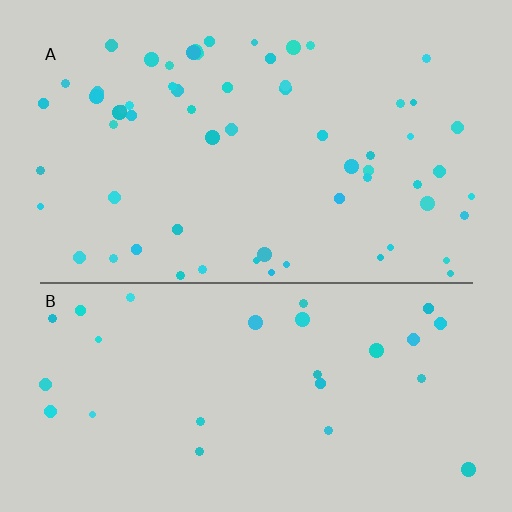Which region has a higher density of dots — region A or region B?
A (the top).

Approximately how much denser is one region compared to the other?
Approximately 2.3× — region A over region B.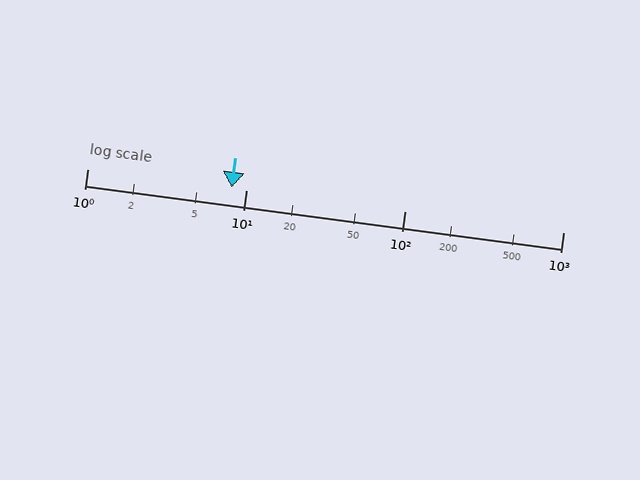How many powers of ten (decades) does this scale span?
The scale spans 3 decades, from 1 to 1000.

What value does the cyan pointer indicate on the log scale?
The pointer indicates approximately 8.1.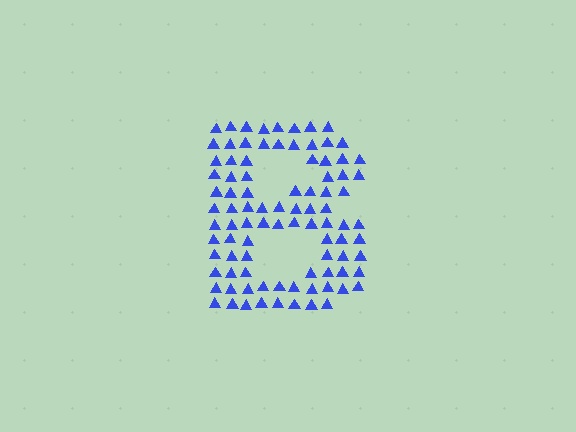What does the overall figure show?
The overall figure shows the letter B.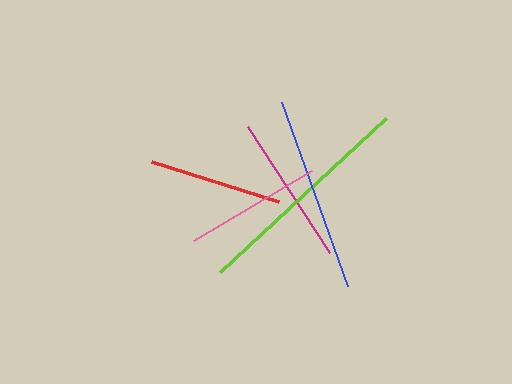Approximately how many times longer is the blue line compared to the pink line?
The blue line is approximately 1.4 times the length of the pink line.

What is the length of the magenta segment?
The magenta segment is approximately 151 pixels long.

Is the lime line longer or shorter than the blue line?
The lime line is longer than the blue line.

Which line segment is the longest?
The lime line is the longest at approximately 226 pixels.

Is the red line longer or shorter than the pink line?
The pink line is longer than the red line.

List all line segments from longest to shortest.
From longest to shortest: lime, blue, magenta, pink, red.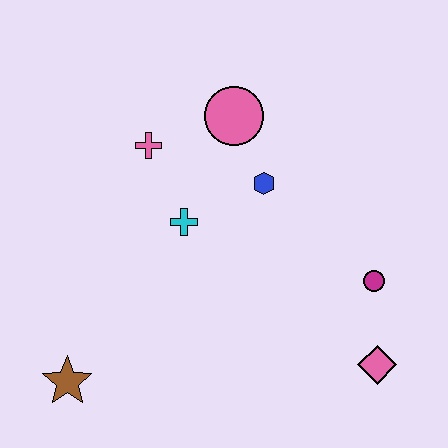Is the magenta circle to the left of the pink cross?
No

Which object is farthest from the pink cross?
The pink diamond is farthest from the pink cross.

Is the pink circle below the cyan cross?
No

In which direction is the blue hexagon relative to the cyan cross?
The blue hexagon is to the right of the cyan cross.